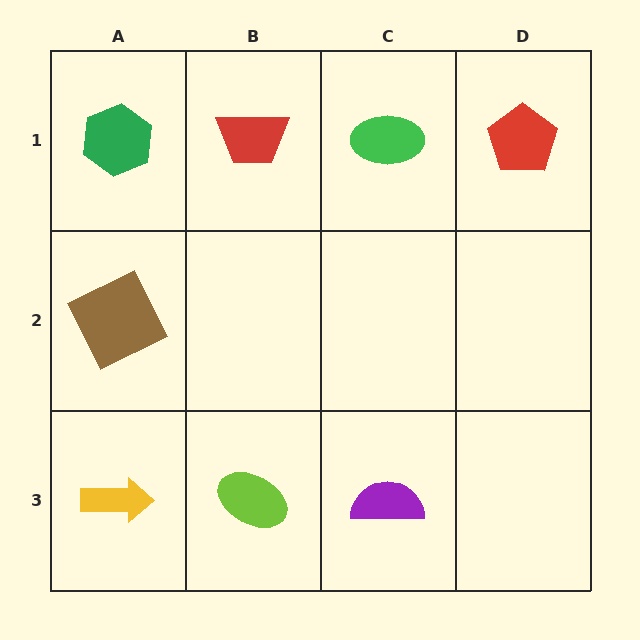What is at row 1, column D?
A red pentagon.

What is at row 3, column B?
A lime ellipse.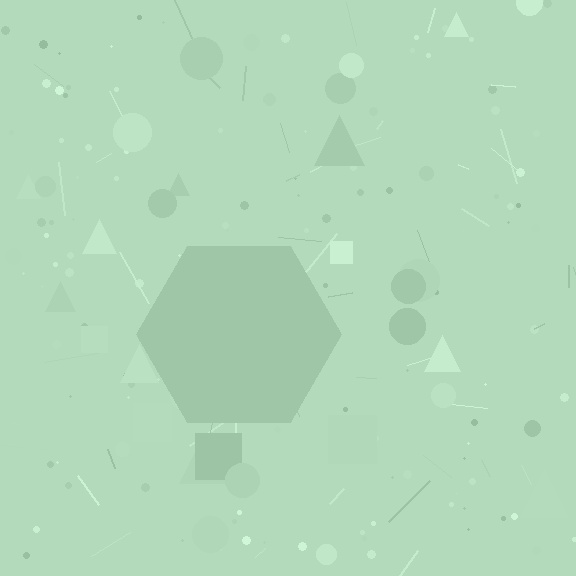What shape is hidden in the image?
A hexagon is hidden in the image.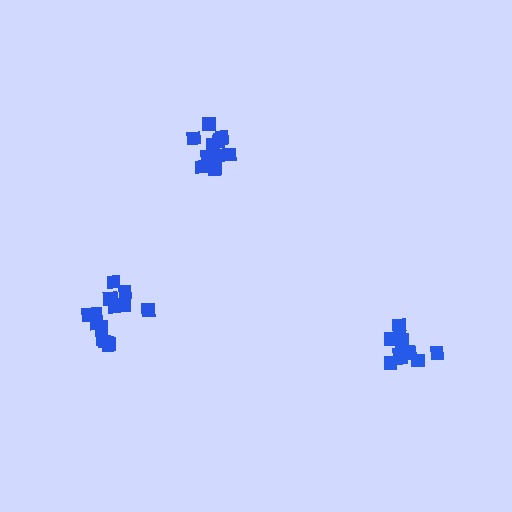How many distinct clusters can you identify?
There are 3 distinct clusters.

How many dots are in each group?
Group 1: 12 dots, Group 2: 11 dots, Group 3: 15 dots (38 total).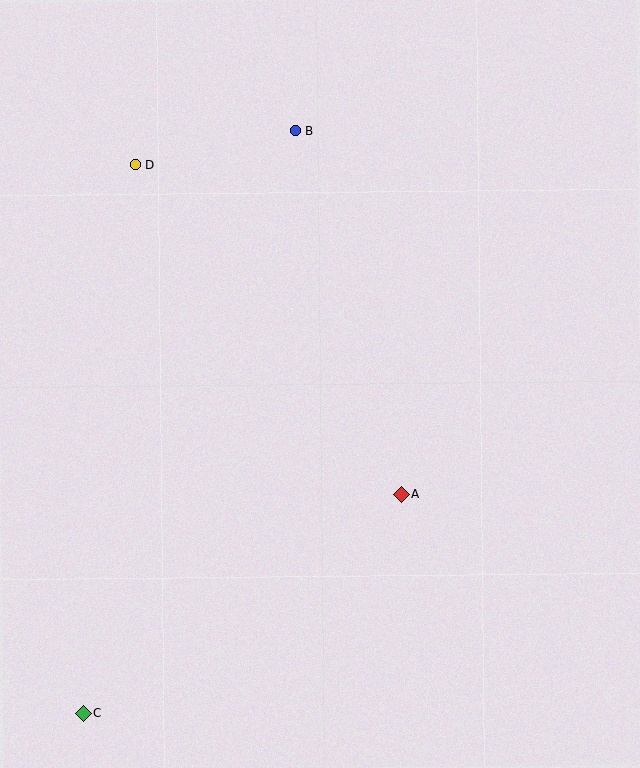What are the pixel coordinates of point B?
Point B is at (296, 131).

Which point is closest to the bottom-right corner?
Point A is closest to the bottom-right corner.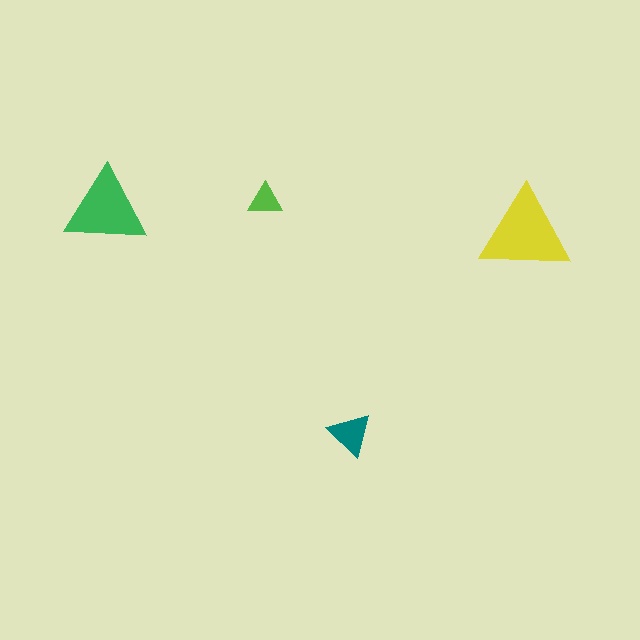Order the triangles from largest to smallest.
the yellow one, the green one, the teal one, the lime one.